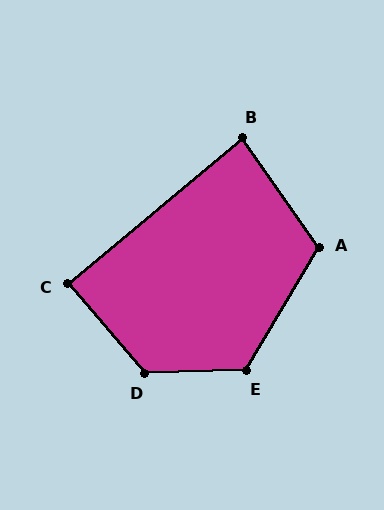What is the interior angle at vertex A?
Approximately 114 degrees (obtuse).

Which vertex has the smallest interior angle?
B, at approximately 85 degrees.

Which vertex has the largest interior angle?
D, at approximately 129 degrees.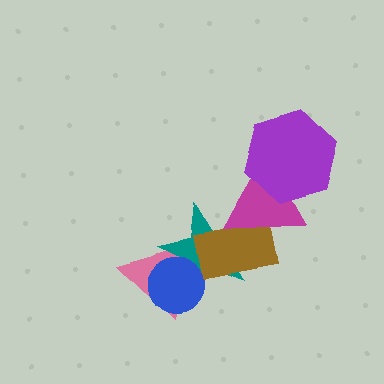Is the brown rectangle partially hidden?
Yes, it is partially covered by another shape.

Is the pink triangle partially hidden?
Yes, it is partially covered by another shape.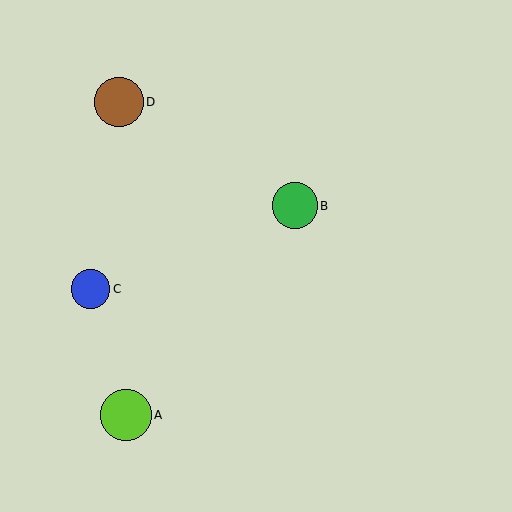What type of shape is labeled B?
Shape B is a green circle.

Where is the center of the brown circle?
The center of the brown circle is at (119, 102).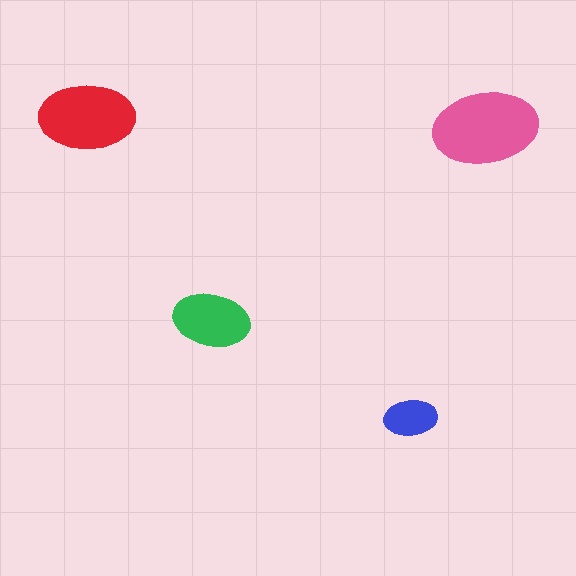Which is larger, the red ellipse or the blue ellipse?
The red one.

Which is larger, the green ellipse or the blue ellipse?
The green one.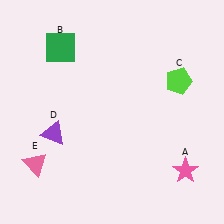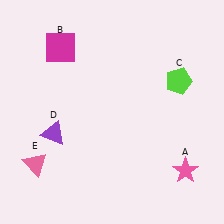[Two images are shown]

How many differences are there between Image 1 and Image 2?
There is 1 difference between the two images.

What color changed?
The square (B) changed from green in Image 1 to magenta in Image 2.